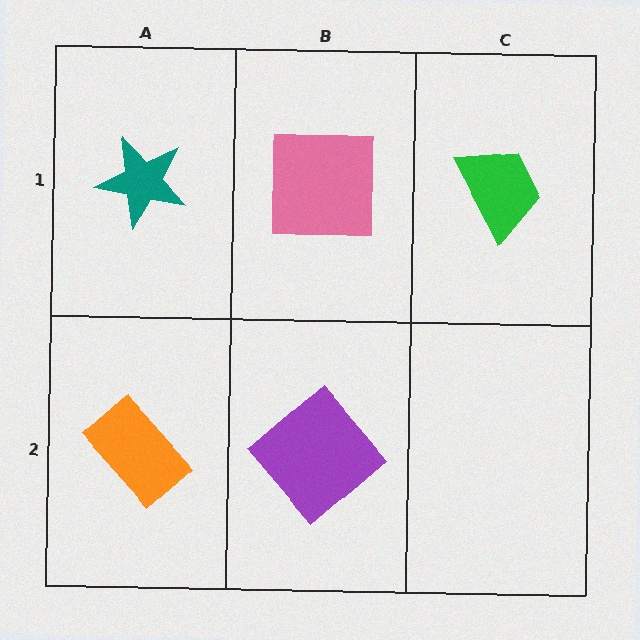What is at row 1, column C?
A green trapezoid.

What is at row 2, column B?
A purple diamond.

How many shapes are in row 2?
2 shapes.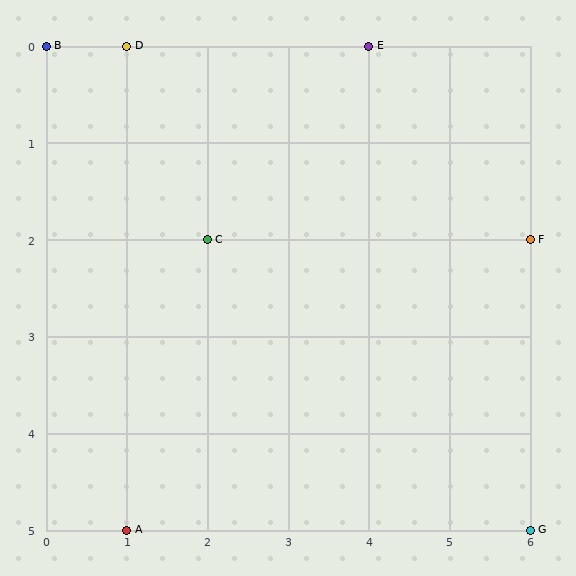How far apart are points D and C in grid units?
Points D and C are 1 column and 2 rows apart (about 2.2 grid units diagonally).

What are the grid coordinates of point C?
Point C is at grid coordinates (2, 2).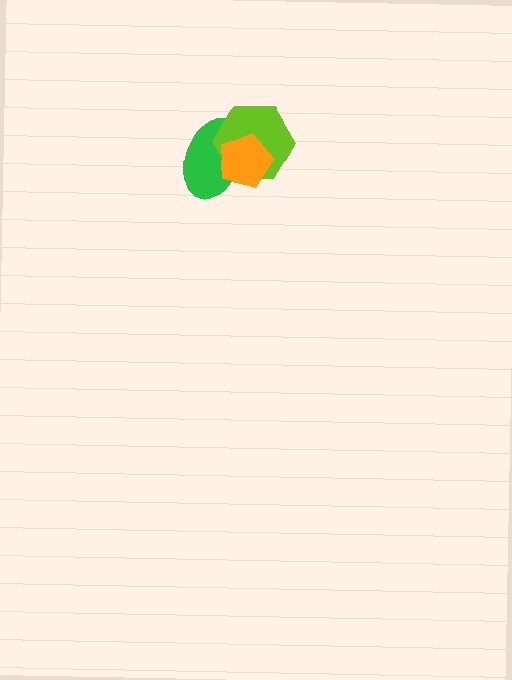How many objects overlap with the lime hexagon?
2 objects overlap with the lime hexagon.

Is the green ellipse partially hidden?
Yes, it is partially covered by another shape.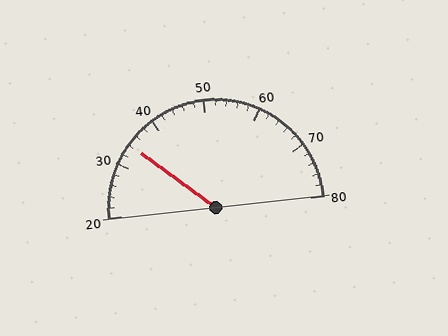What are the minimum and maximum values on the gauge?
The gauge ranges from 20 to 80.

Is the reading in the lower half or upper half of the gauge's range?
The reading is in the lower half of the range (20 to 80).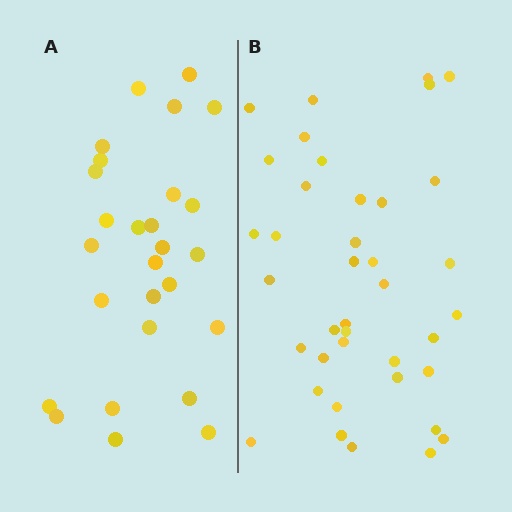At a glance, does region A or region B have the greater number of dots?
Region B (the right region) has more dots.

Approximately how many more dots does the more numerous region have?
Region B has roughly 12 or so more dots than region A.